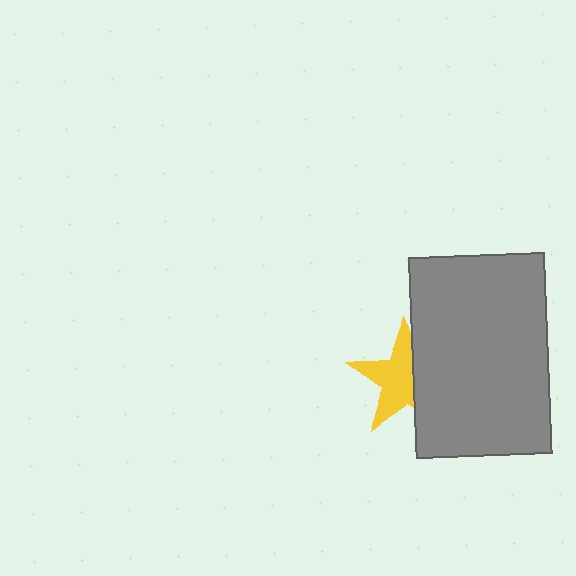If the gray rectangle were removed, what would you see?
You would see the complete yellow star.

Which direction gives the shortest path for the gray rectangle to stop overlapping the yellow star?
Moving right gives the shortest separation.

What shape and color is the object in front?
The object in front is a gray rectangle.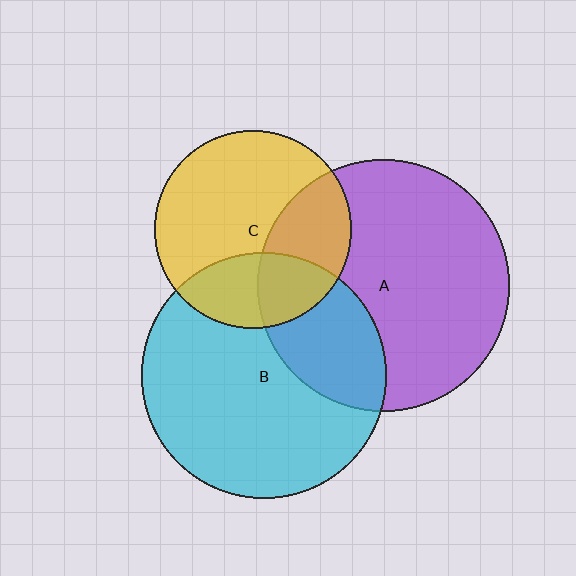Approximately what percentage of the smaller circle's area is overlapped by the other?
Approximately 30%.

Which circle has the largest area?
Circle A (purple).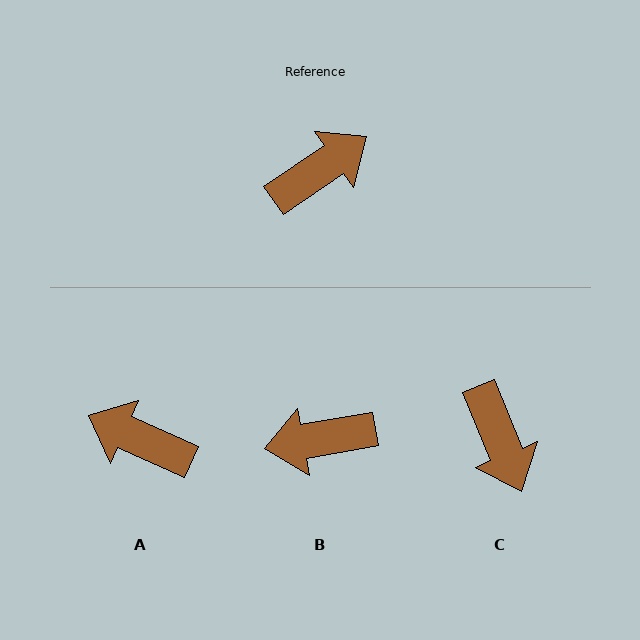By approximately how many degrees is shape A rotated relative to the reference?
Approximately 122 degrees counter-clockwise.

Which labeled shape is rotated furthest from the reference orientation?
B, about 155 degrees away.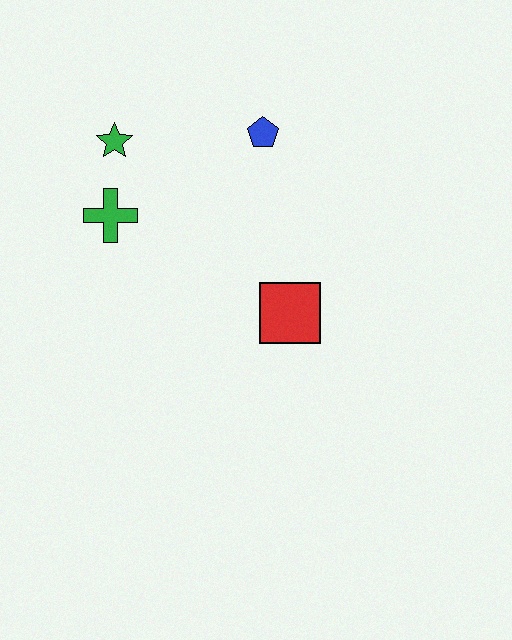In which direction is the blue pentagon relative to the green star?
The blue pentagon is to the right of the green star.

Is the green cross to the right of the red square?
No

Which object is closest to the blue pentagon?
The green star is closest to the blue pentagon.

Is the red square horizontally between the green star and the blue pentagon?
No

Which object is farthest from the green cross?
The red square is farthest from the green cross.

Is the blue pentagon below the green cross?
No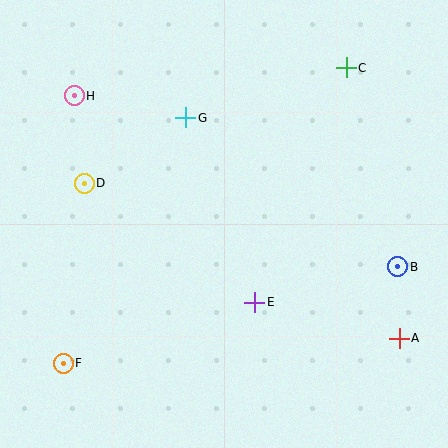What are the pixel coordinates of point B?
Point B is at (398, 267).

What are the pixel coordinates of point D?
Point D is at (84, 183).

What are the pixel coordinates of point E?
Point E is at (255, 302).